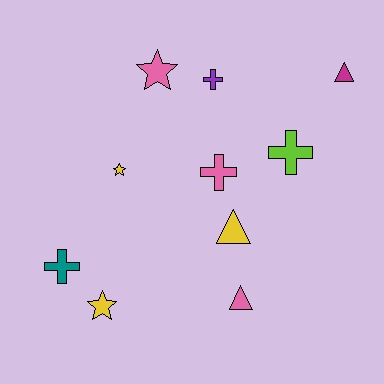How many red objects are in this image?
There are no red objects.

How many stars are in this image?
There are 3 stars.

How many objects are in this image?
There are 10 objects.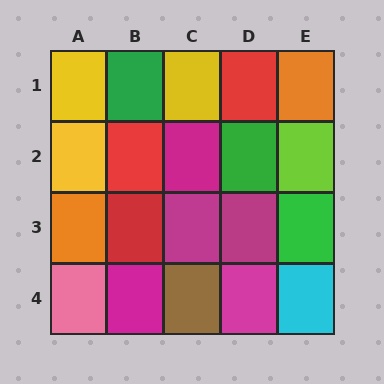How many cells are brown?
1 cell is brown.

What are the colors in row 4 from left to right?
Pink, magenta, brown, magenta, cyan.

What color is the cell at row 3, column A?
Orange.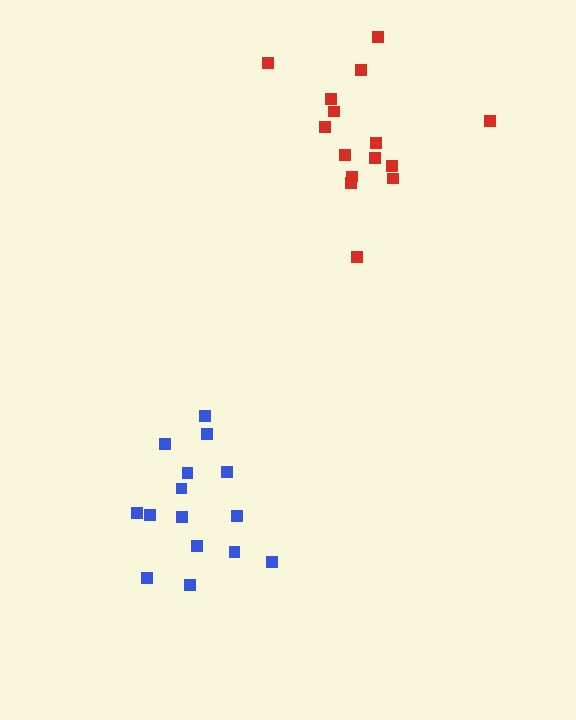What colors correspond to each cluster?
The clusters are colored: blue, red.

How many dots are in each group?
Group 1: 15 dots, Group 2: 15 dots (30 total).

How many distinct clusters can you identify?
There are 2 distinct clusters.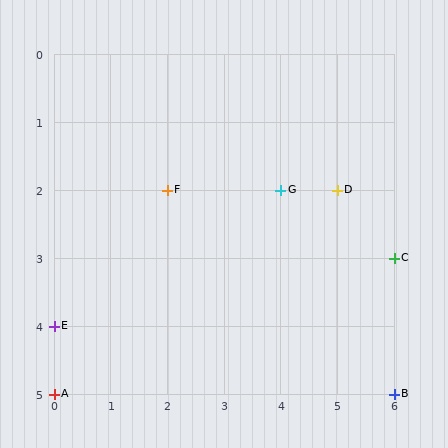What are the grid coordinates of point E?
Point E is at grid coordinates (0, 4).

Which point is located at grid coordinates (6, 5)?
Point B is at (6, 5).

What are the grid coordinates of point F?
Point F is at grid coordinates (2, 2).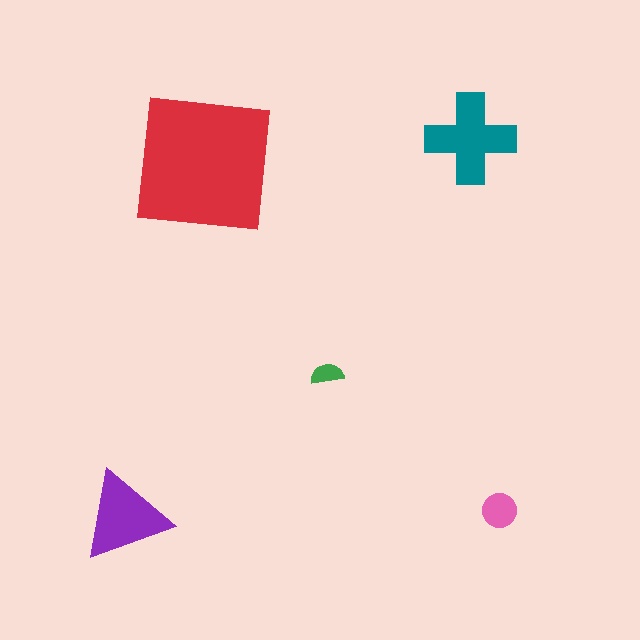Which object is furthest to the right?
The pink circle is rightmost.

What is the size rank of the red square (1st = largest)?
1st.